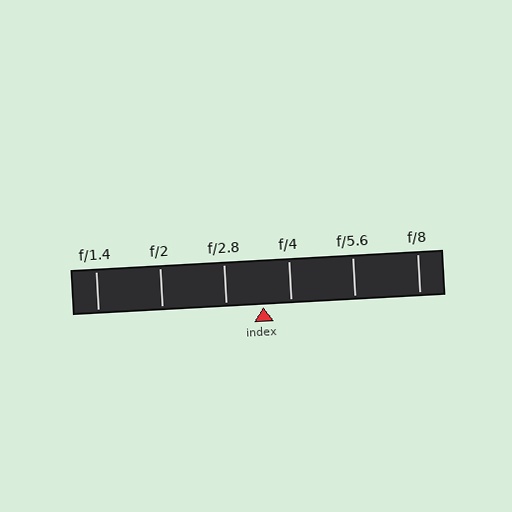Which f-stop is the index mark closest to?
The index mark is closest to f/4.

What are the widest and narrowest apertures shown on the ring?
The widest aperture shown is f/1.4 and the narrowest is f/8.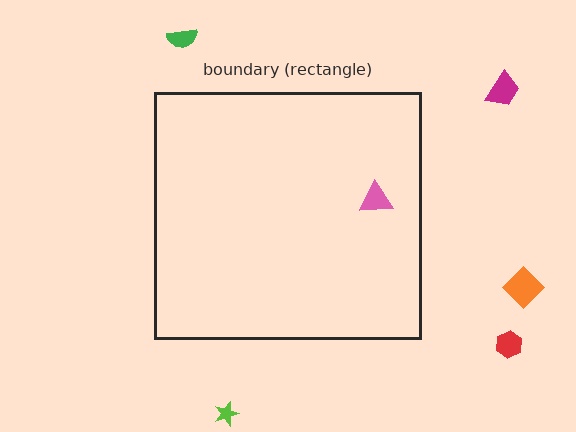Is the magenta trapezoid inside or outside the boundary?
Outside.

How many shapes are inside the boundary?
1 inside, 5 outside.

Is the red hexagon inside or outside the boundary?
Outside.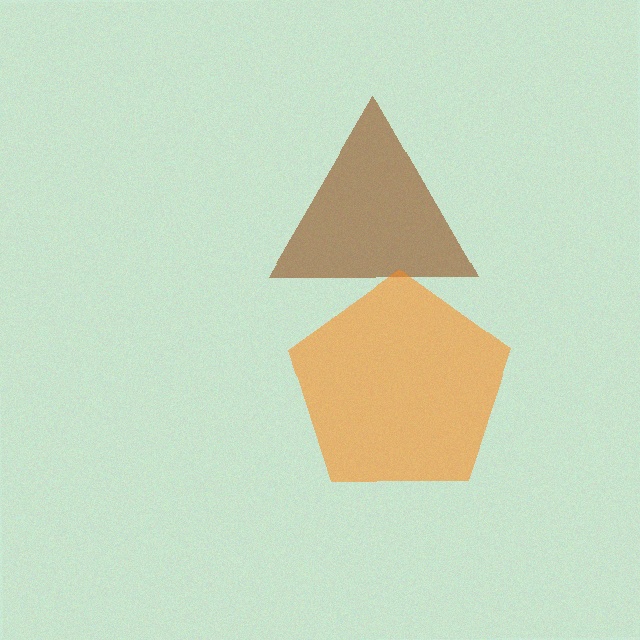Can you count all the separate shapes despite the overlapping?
Yes, there are 2 separate shapes.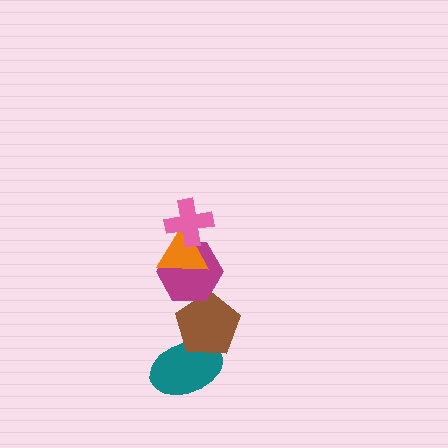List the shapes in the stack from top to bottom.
From top to bottom: the pink cross, the orange triangle, the magenta hexagon, the brown pentagon, the teal ellipse.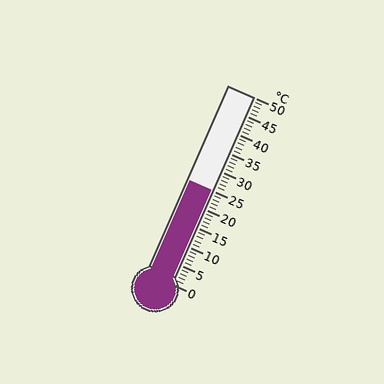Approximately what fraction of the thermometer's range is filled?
The thermometer is filled to approximately 50% of its range.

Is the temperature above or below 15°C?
The temperature is above 15°C.